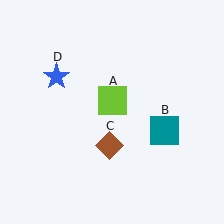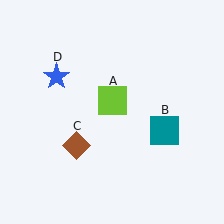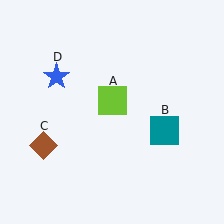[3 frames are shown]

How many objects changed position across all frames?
1 object changed position: brown diamond (object C).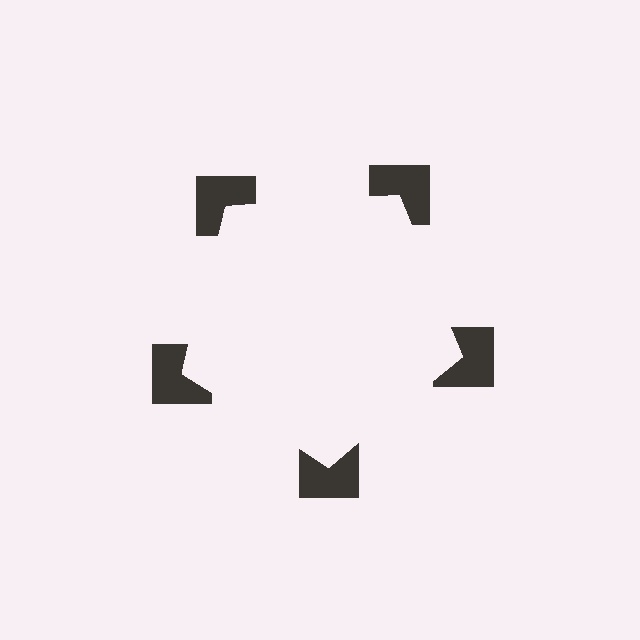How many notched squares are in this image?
There are 5 — one at each vertex of the illusory pentagon.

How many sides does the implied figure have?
5 sides.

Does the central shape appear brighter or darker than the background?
It typically appears slightly brighter than the background, even though no actual brightness change is drawn.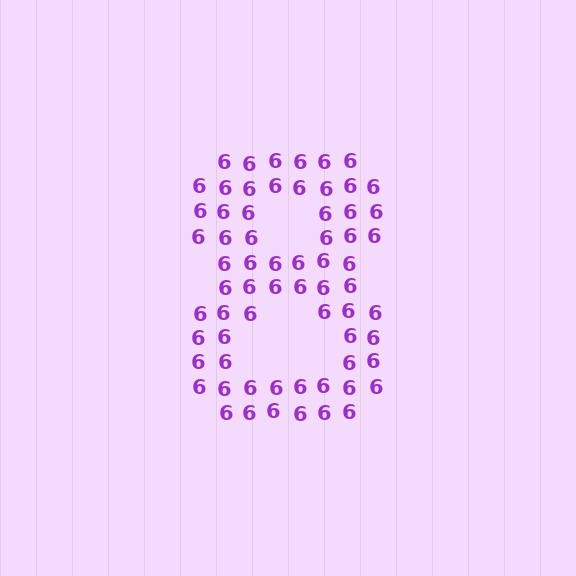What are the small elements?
The small elements are digit 6's.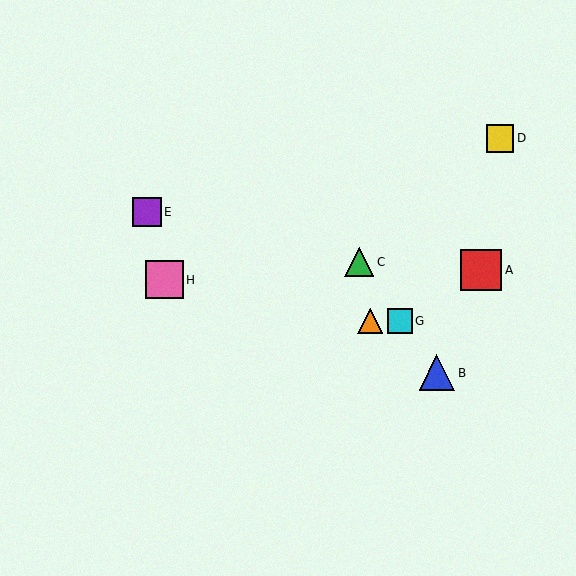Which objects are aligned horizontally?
Objects F, G are aligned horizontally.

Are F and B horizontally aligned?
No, F is at y≈321 and B is at y≈373.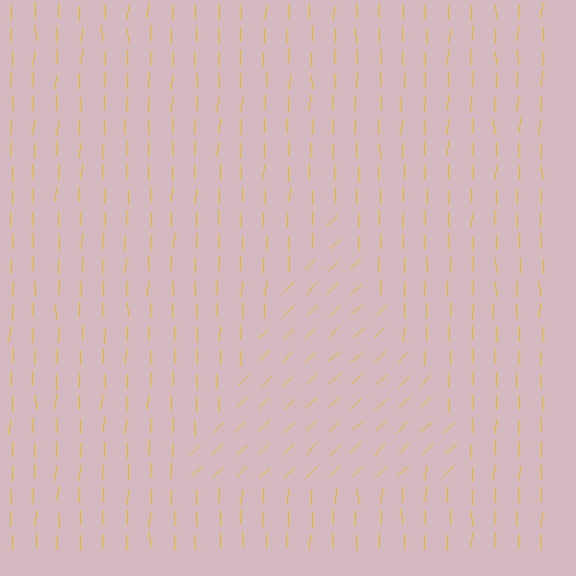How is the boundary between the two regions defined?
The boundary is defined purely by a change in line orientation (approximately 45 degrees difference). All lines are the same color and thickness.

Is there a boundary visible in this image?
Yes, there is a texture boundary formed by a change in line orientation.